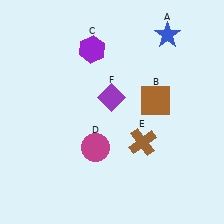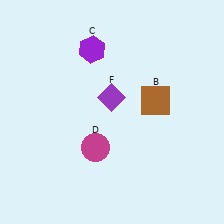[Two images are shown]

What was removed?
The blue star (A), the brown cross (E) were removed in Image 2.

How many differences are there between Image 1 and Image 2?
There are 2 differences between the two images.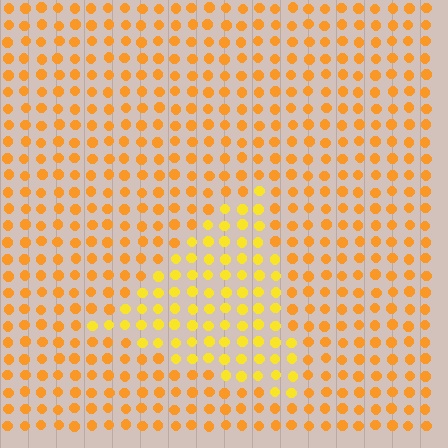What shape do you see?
I see a triangle.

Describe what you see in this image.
The image is filled with small orange elements in a uniform arrangement. A triangle-shaped region is visible where the elements are tinted to a slightly different hue, forming a subtle color boundary.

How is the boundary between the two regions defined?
The boundary is defined purely by a slight shift in hue (about 22 degrees). Spacing, size, and orientation are identical on both sides.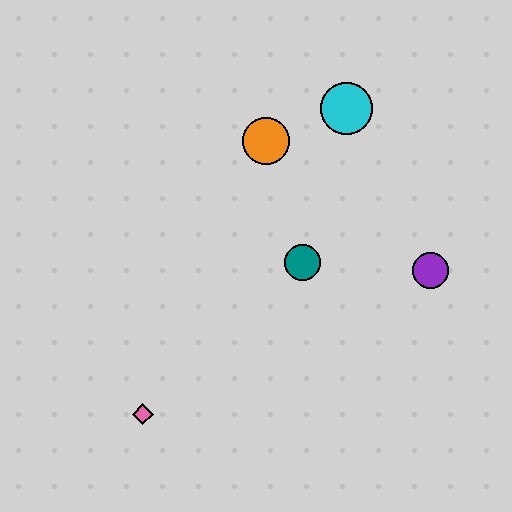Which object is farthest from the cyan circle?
The pink diamond is farthest from the cyan circle.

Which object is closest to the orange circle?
The cyan circle is closest to the orange circle.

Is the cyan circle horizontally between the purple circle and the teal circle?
Yes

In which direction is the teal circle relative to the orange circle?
The teal circle is below the orange circle.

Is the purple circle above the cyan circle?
No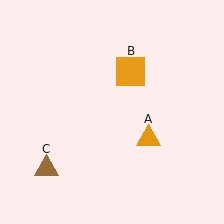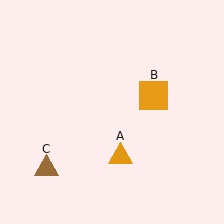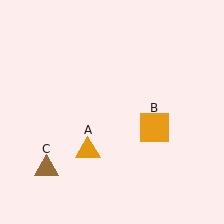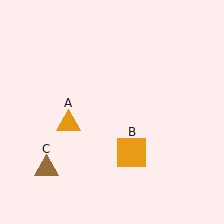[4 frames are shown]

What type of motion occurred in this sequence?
The orange triangle (object A), orange square (object B) rotated clockwise around the center of the scene.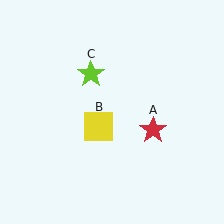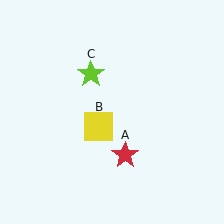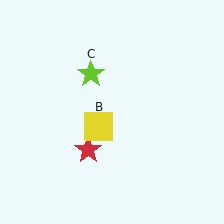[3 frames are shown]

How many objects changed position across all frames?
1 object changed position: red star (object A).